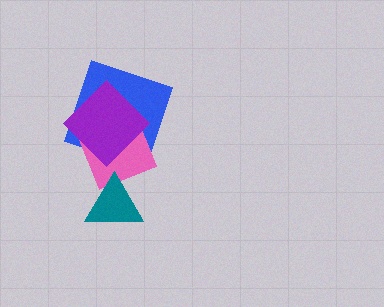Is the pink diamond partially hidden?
Yes, it is partially covered by another shape.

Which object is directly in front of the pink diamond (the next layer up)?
The purple diamond is directly in front of the pink diamond.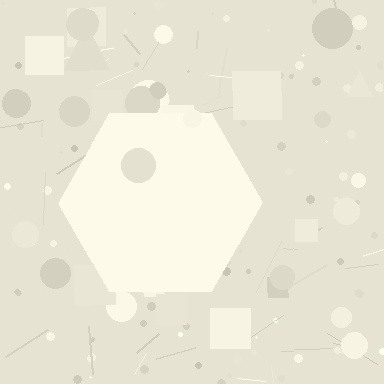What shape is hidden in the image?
A hexagon is hidden in the image.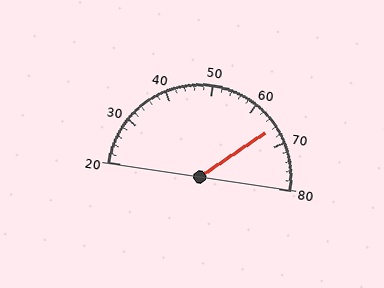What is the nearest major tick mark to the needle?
The nearest major tick mark is 70.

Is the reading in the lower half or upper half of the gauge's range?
The reading is in the upper half of the range (20 to 80).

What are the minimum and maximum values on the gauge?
The gauge ranges from 20 to 80.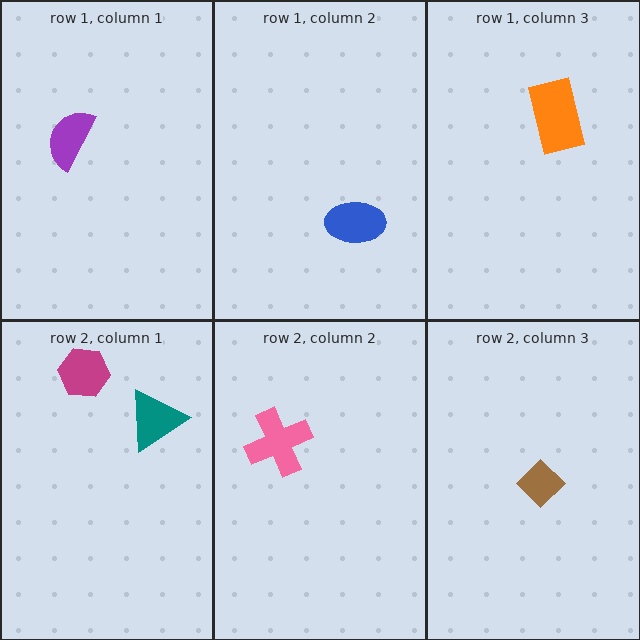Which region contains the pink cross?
The row 2, column 2 region.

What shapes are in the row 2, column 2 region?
The pink cross.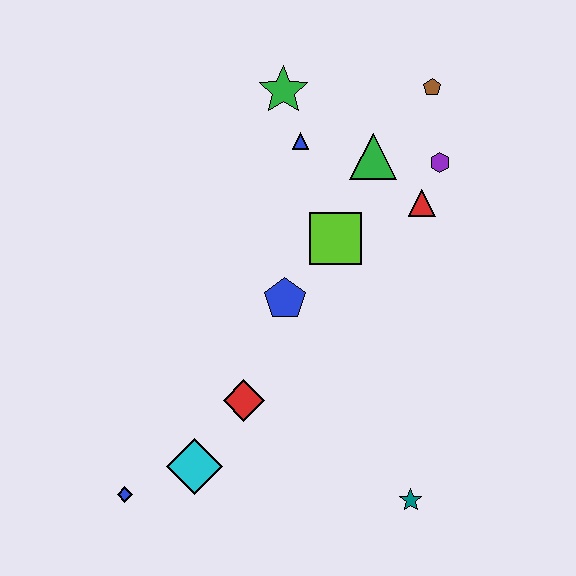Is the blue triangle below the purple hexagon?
No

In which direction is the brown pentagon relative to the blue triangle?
The brown pentagon is to the right of the blue triangle.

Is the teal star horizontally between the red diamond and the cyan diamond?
No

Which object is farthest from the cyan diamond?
The brown pentagon is farthest from the cyan diamond.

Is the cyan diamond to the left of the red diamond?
Yes